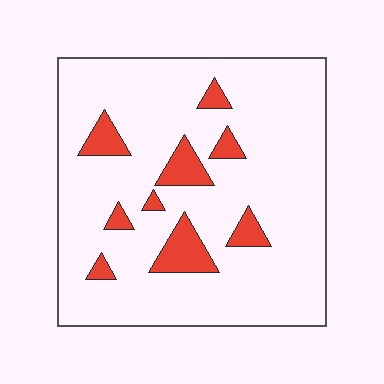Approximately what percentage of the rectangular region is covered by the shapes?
Approximately 10%.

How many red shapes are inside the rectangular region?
9.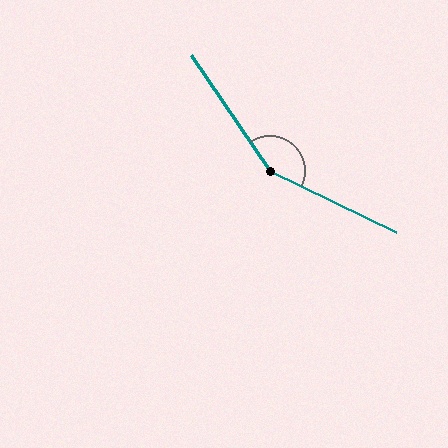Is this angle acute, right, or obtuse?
It is obtuse.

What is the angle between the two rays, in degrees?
Approximately 150 degrees.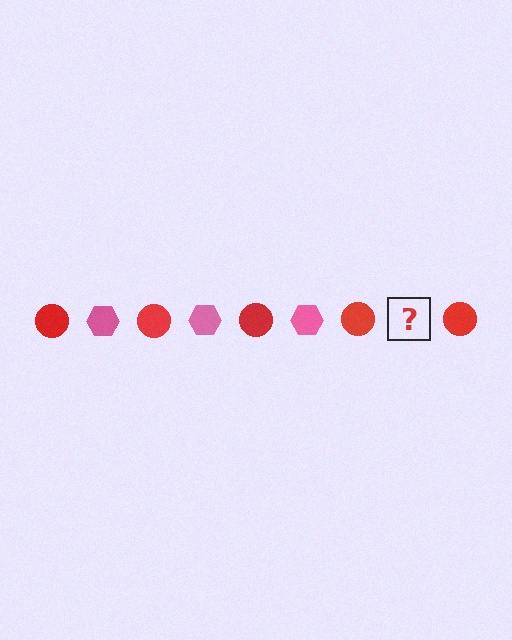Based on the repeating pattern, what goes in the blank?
The blank should be a pink hexagon.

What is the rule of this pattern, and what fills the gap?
The rule is that the pattern alternates between red circle and pink hexagon. The gap should be filled with a pink hexagon.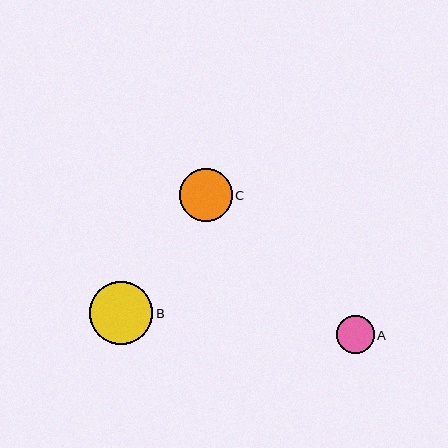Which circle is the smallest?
Circle A is the smallest with a size of approximately 38 pixels.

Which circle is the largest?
Circle B is the largest with a size of approximately 63 pixels.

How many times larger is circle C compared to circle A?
Circle C is approximately 1.4 times the size of circle A.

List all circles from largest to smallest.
From largest to smallest: B, C, A.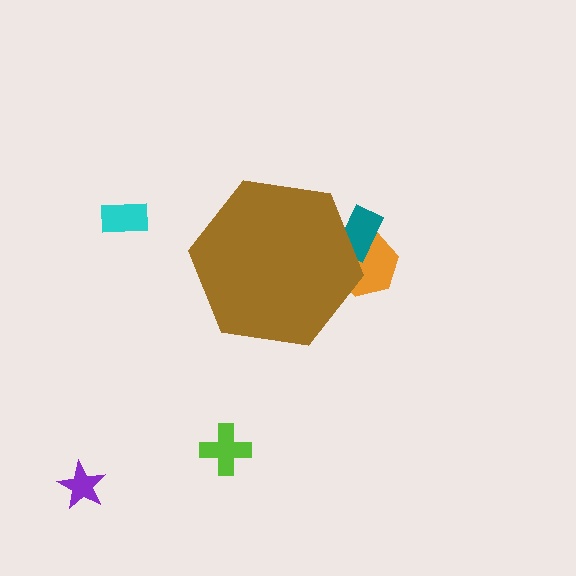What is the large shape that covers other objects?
A brown hexagon.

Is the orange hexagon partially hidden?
Yes, the orange hexagon is partially hidden behind the brown hexagon.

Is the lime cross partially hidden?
No, the lime cross is fully visible.